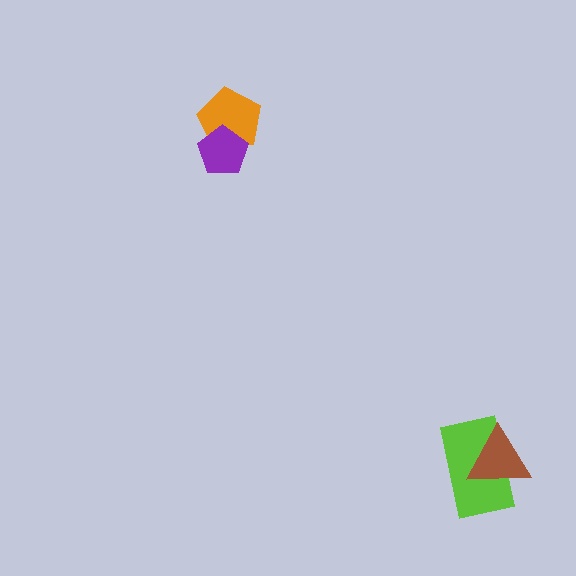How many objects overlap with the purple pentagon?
1 object overlaps with the purple pentagon.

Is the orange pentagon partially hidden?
Yes, it is partially covered by another shape.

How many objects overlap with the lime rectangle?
1 object overlaps with the lime rectangle.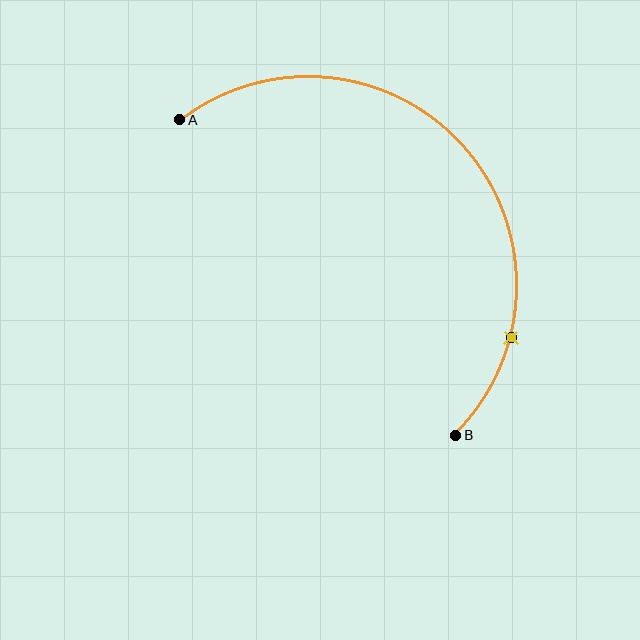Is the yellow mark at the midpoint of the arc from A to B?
No. The yellow mark lies on the arc but is closer to endpoint B. The arc midpoint would be at the point on the curve equidistant along the arc from both A and B.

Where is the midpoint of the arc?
The arc midpoint is the point on the curve farthest from the straight line joining A and B. It sits above and to the right of that line.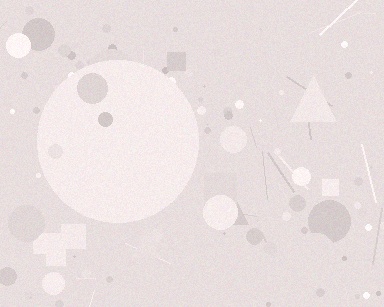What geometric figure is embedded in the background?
A circle is embedded in the background.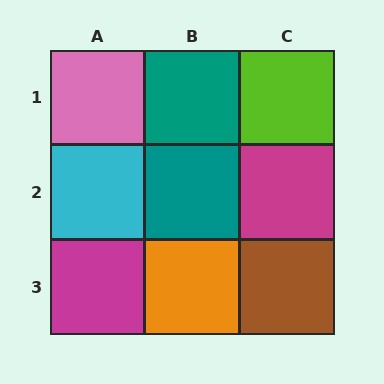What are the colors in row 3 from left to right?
Magenta, orange, brown.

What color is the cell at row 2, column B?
Teal.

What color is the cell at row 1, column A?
Pink.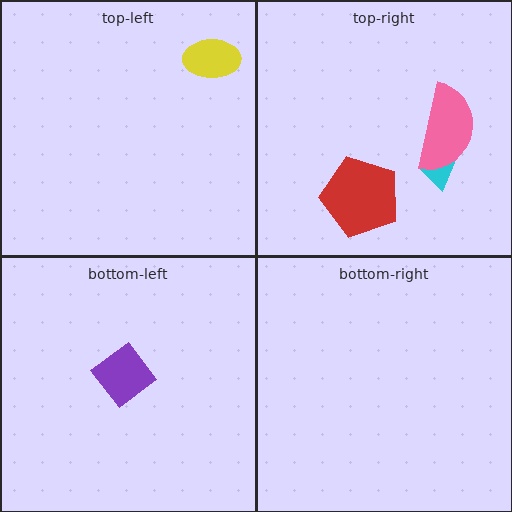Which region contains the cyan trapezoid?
The top-right region.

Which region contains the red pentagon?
The top-right region.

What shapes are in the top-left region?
The yellow ellipse.